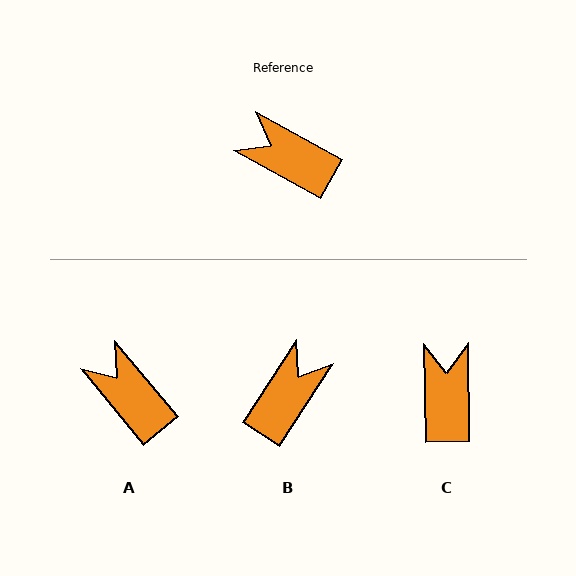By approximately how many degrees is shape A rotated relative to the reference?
Approximately 21 degrees clockwise.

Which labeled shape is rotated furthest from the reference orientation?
B, about 94 degrees away.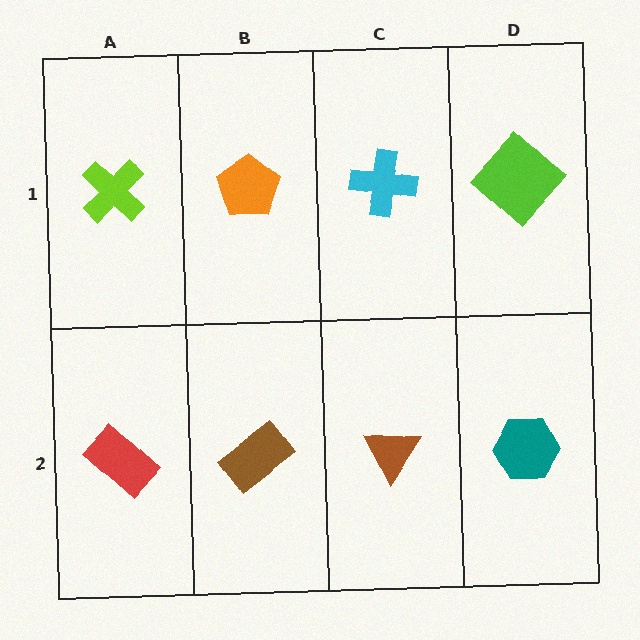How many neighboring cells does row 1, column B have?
3.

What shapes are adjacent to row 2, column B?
An orange pentagon (row 1, column B), a red rectangle (row 2, column A), a brown triangle (row 2, column C).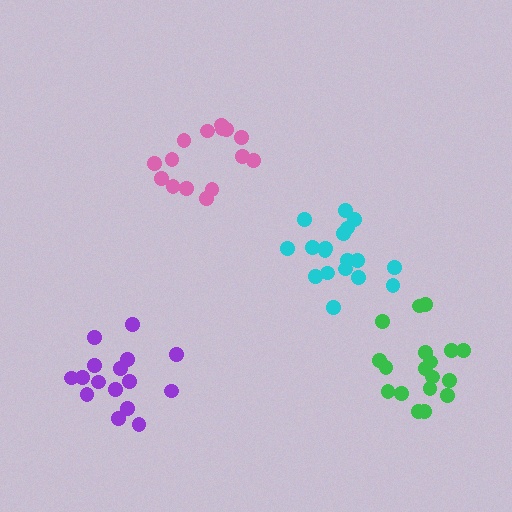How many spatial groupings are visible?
There are 4 spatial groupings.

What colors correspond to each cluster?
The clusters are colored: pink, purple, cyan, green.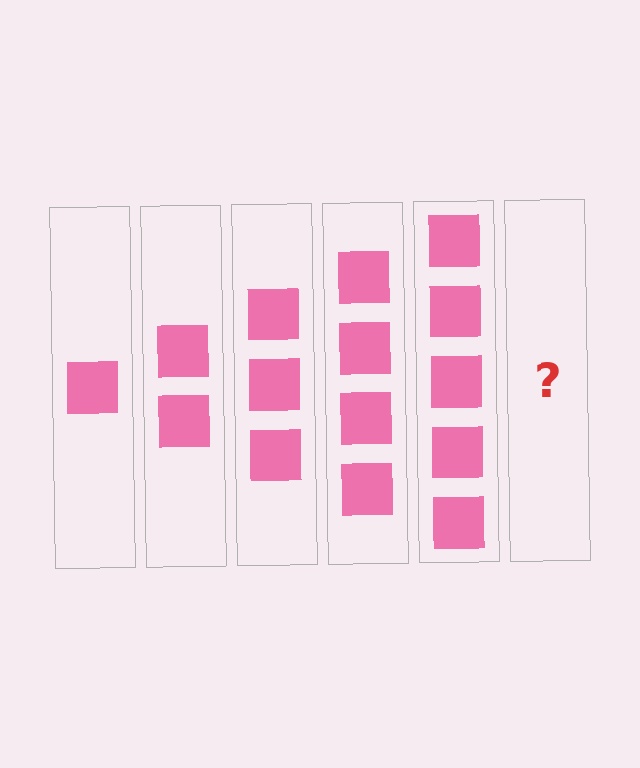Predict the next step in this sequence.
The next step is 6 squares.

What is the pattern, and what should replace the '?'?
The pattern is that each step adds one more square. The '?' should be 6 squares.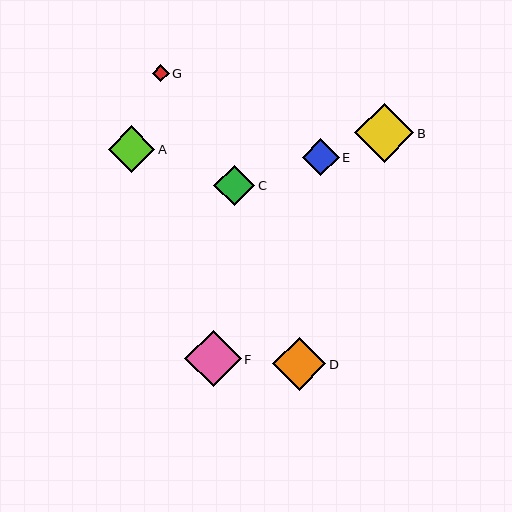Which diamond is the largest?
Diamond B is the largest with a size of approximately 59 pixels.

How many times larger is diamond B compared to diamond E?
Diamond B is approximately 1.6 times the size of diamond E.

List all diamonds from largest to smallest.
From largest to smallest: B, F, D, A, C, E, G.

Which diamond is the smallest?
Diamond G is the smallest with a size of approximately 17 pixels.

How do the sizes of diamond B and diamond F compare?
Diamond B and diamond F are approximately the same size.